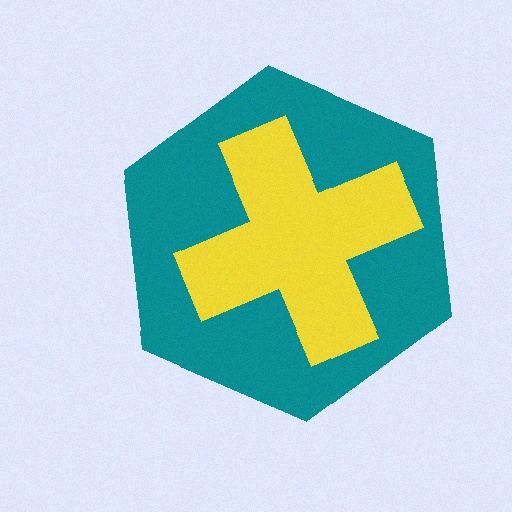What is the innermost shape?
The yellow cross.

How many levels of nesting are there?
2.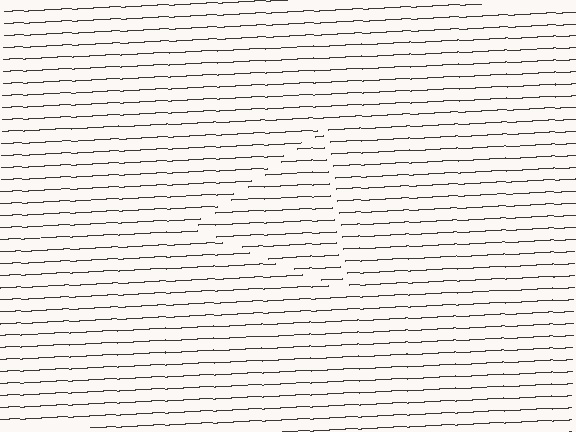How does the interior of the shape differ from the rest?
The interior of the shape contains the same grating, shifted by half a period — the contour is defined by the phase discontinuity where line-ends from the inner and outer gratings abut.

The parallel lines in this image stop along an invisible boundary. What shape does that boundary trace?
An illusory triangle. The interior of the shape contains the same grating, shifted by half a period — the contour is defined by the phase discontinuity where line-ends from the inner and outer gratings abut.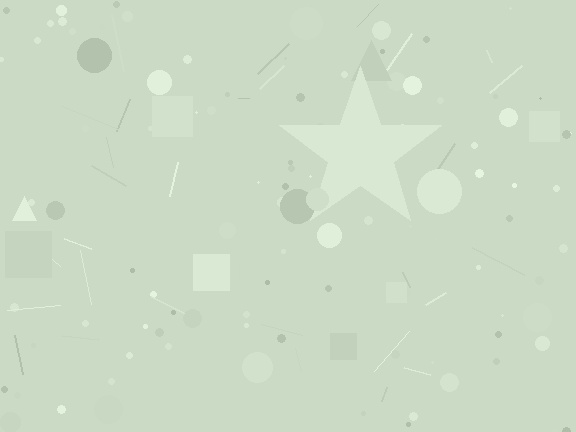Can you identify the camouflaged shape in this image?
The camouflaged shape is a star.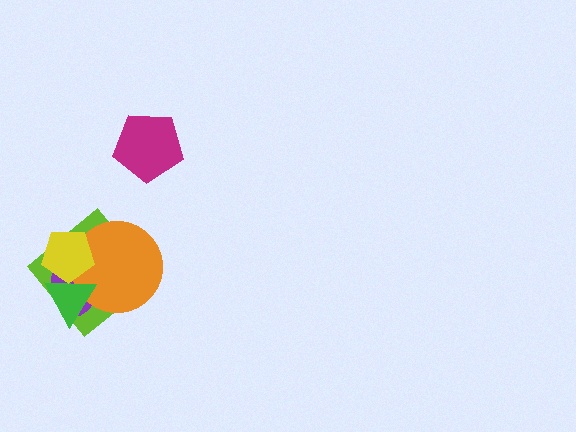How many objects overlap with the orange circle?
4 objects overlap with the orange circle.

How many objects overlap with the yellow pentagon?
4 objects overlap with the yellow pentagon.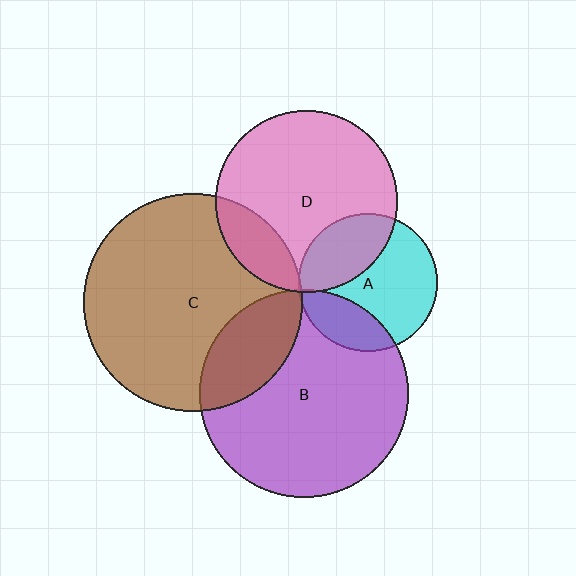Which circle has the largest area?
Circle C (brown).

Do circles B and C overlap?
Yes.